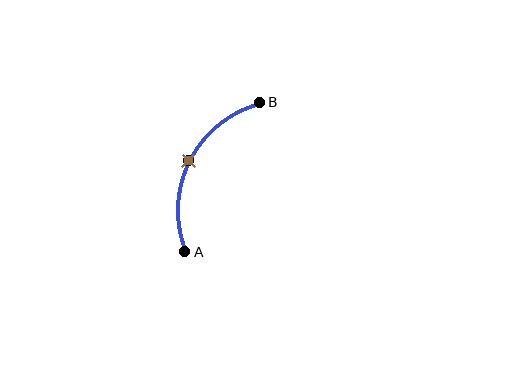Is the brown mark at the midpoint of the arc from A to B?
Yes. The brown mark lies on the arc at equal arc-length from both A and B — it is the arc midpoint.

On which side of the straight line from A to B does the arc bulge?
The arc bulges to the left of the straight line connecting A and B.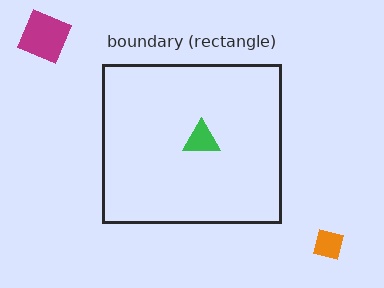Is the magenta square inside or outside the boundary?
Outside.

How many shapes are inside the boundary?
1 inside, 2 outside.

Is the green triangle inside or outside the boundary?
Inside.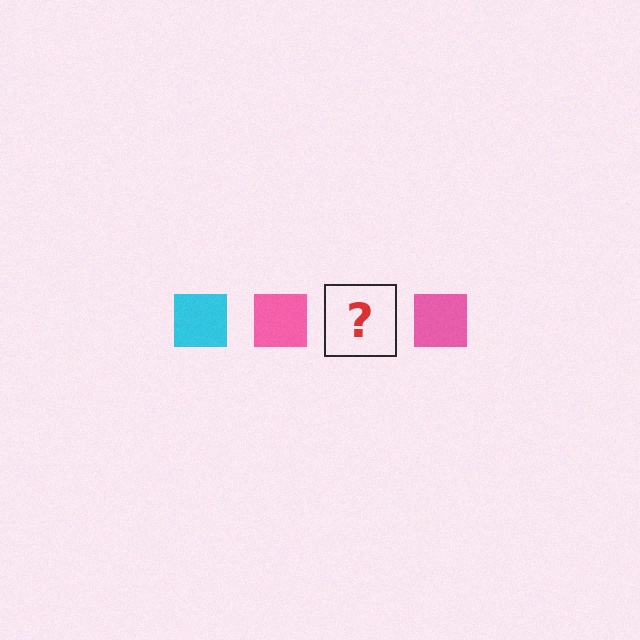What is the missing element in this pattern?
The missing element is a cyan square.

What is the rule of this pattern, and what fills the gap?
The rule is that the pattern cycles through cyan, pink squares. The gap should be filled with a cyan square.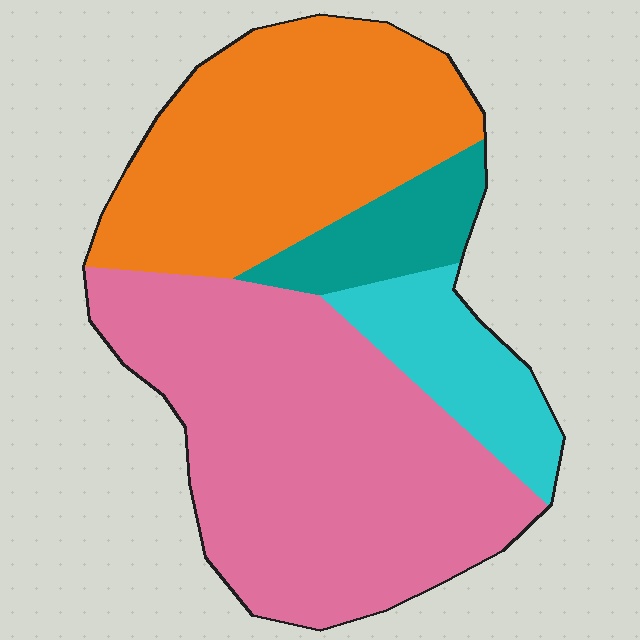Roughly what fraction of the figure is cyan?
Cyan covers roughly 10% of the figure.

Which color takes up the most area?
Pink, at roughly 45%.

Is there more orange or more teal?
Orange.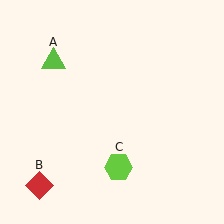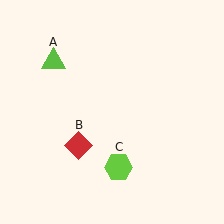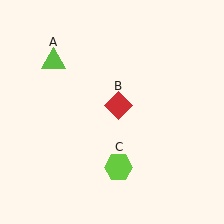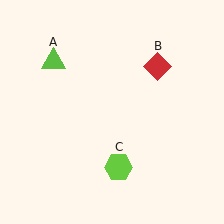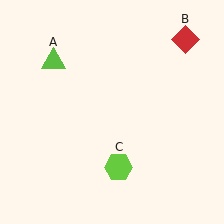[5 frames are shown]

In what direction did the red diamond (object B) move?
The red diamond (object B) moved up and to the right.